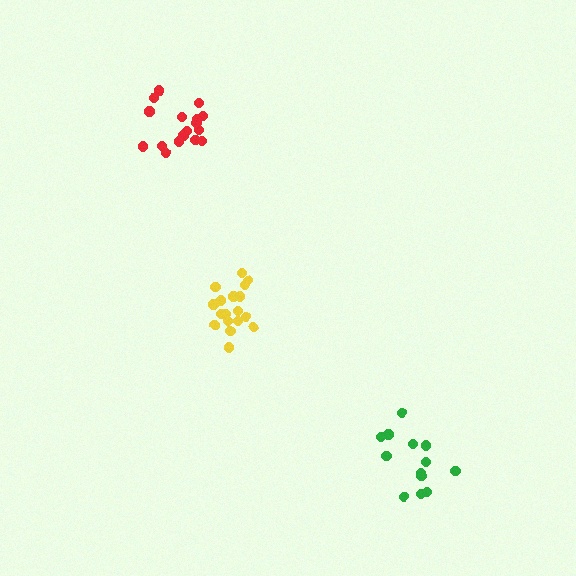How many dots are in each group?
Group 1: 13 dots, Group 2: 18 dots, Group 3: 17 dots (48 total).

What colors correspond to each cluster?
The clusters are colored: green, yellow, red.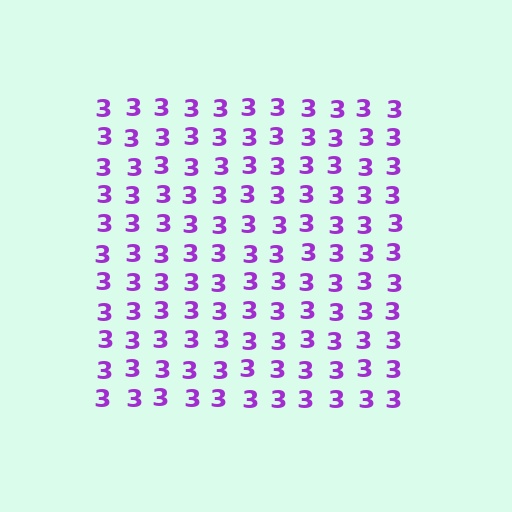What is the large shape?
The large shape is a square.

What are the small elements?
The small elements are digit 3's.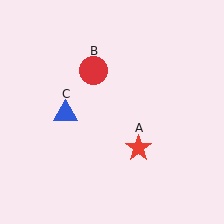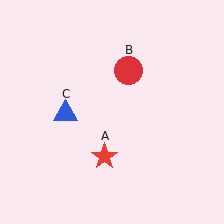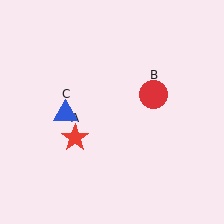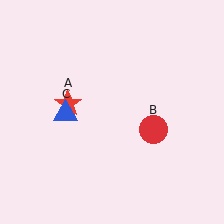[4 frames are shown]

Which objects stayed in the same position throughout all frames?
Blue triangle (object C) remained stationary.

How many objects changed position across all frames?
2 objects changed position: red star (object A), red circle (object B).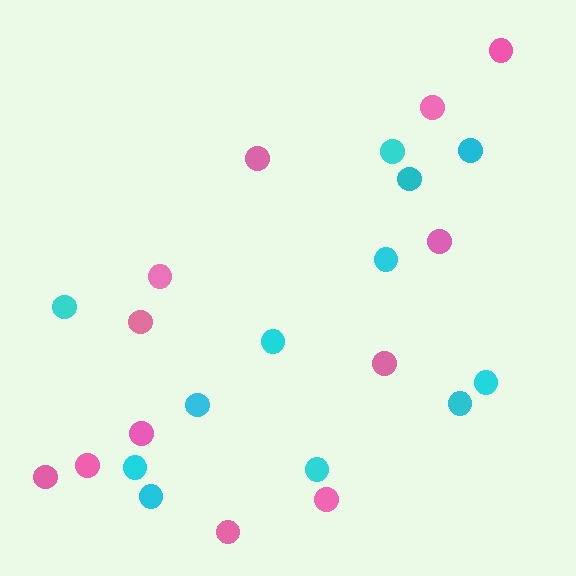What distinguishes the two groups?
There are 2 groups: one group of cyan circles (12) and one group of pink circles (12).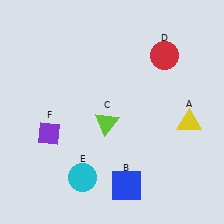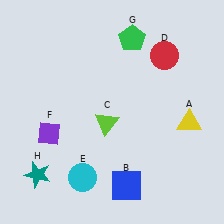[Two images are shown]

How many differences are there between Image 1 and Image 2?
There are 2 differences between the two images.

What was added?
A green pentagon (G), a teal star (H) were added in Image 2.